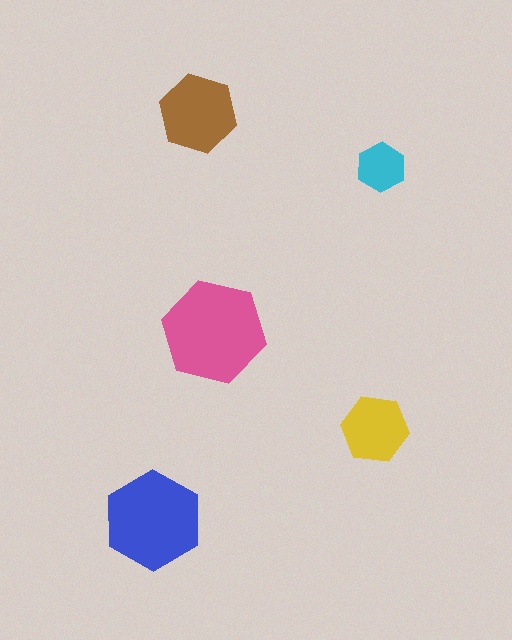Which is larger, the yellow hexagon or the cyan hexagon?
The yellow one.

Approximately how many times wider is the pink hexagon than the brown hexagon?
About 1.5 times wider.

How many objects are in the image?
There are 5 objects in the image.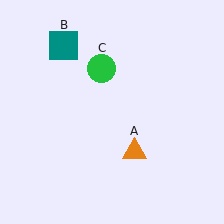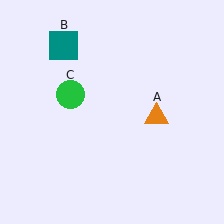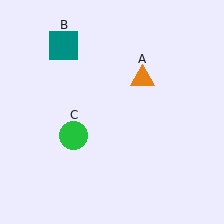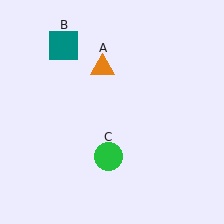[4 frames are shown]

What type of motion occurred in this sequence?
The orange triangle (object A), green circle (object C) rotated counterclockwise around the center of the scene.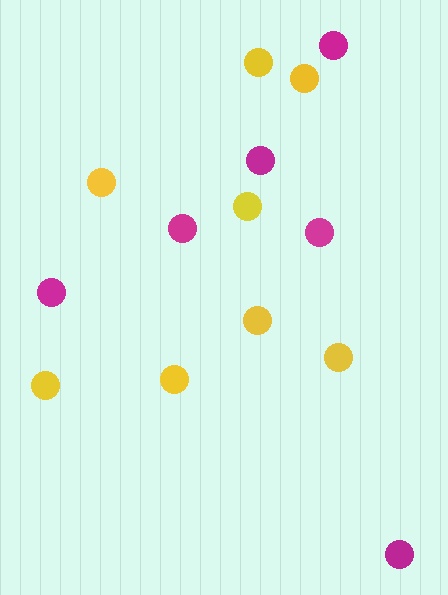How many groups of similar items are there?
There are 2 groups: one group of magenta circles (6) and one group of yellow circles (8).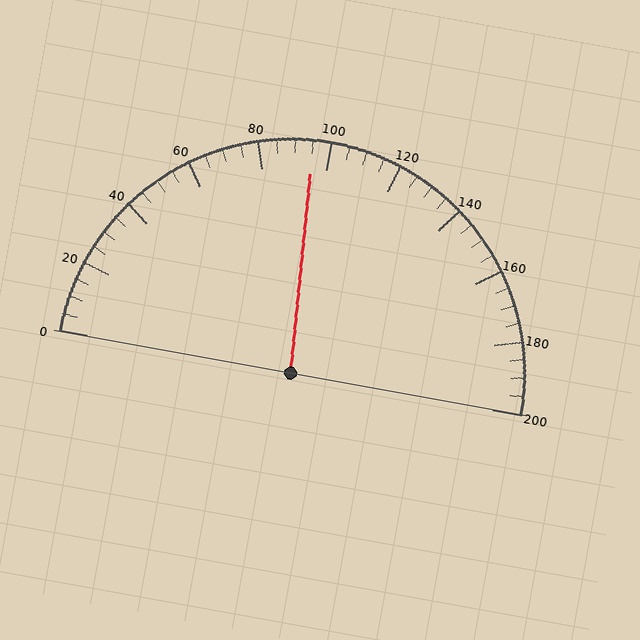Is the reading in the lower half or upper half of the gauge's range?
The reading is in the lower half of the range (0 to 200).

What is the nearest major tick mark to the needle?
The nearest major tick mark is 100.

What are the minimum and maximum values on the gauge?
The gauge ranges from 0 to 200.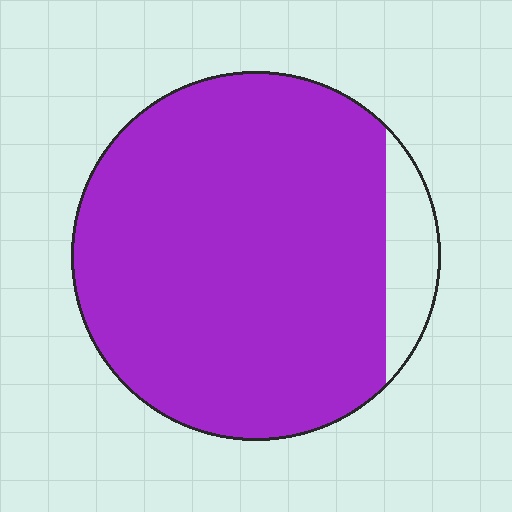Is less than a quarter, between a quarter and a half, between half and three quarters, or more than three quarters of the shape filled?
More than three quarters.